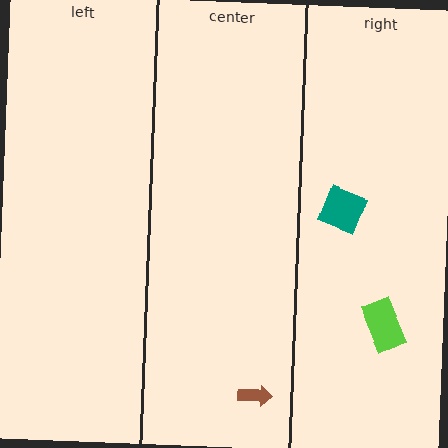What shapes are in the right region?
The teal square, the lime rectangle.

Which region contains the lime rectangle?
The right region.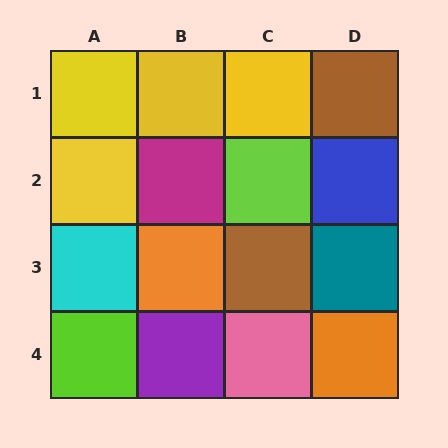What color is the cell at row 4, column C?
Pink.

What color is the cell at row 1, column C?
Yellow.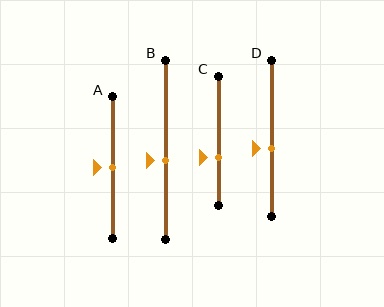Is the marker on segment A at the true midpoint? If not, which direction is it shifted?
Yes, the marker on segment A is at the true midpoint.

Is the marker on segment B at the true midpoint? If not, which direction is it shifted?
No, the marker on segment B is shifted downward by about 6% of the segment length.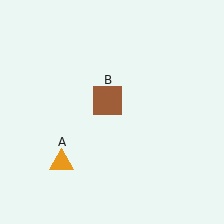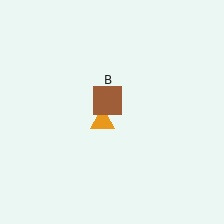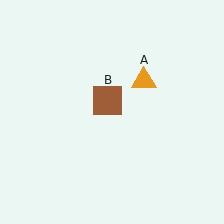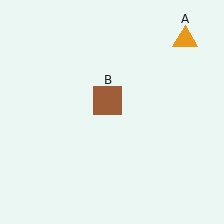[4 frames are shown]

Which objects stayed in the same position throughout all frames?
Brown square (object B) remained stationary.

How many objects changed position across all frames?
1 object changed position: orange triangle (object A).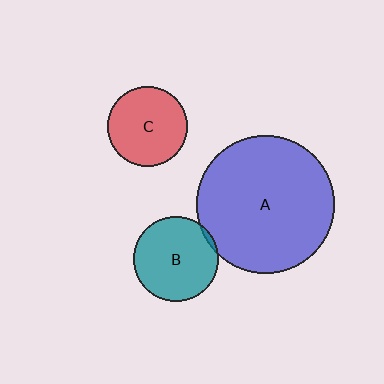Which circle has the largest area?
Circle A (blue).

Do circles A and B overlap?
Yes.